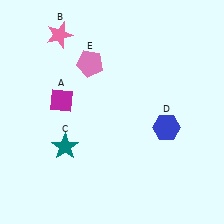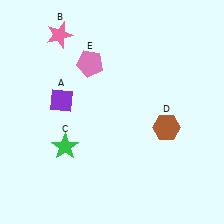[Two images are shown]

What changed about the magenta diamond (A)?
In Image 1, A is magenta. In Image 2, it changed to purple.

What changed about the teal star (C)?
In Image 1, C is teal. In Image 2, it changed to green.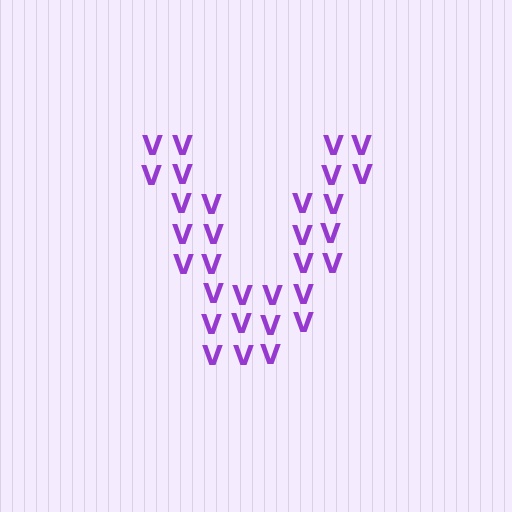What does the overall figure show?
The overall figure shows the letter V.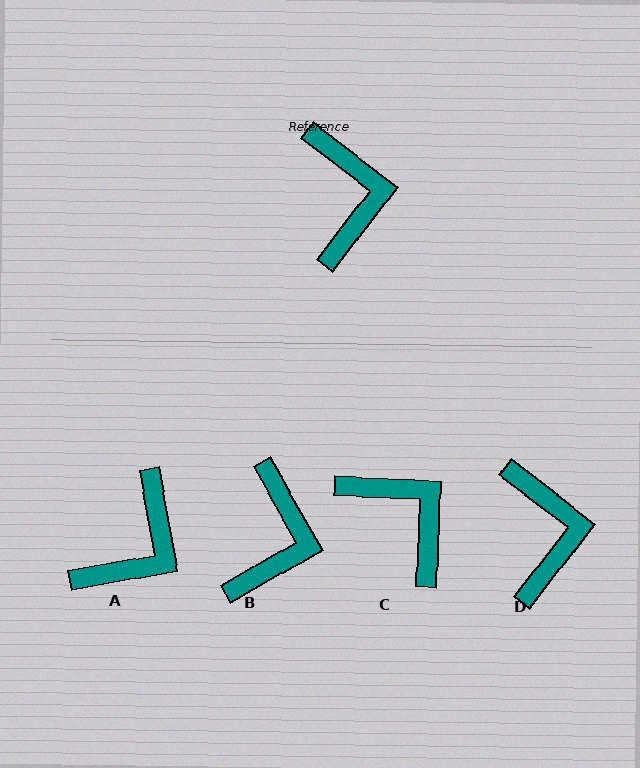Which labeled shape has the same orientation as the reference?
D.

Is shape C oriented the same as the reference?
No, it is off by about 35 degrees.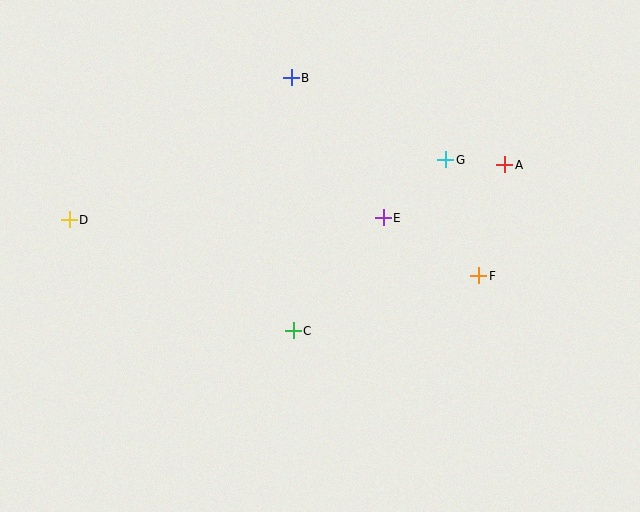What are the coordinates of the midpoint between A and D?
The midpoint between A and D is at (287, 192).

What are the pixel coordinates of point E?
Point E is at (383, 218).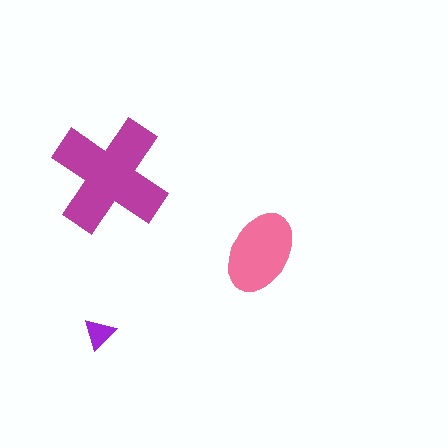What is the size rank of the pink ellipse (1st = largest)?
2nd.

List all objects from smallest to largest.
The purple triangle, the pink ellipse, the magenta cross.